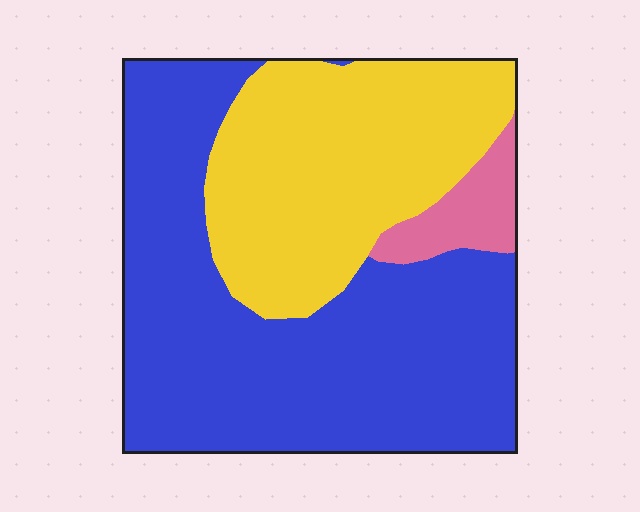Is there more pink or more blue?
Blue.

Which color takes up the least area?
Pink, at roughly 5%.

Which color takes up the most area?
Blue, at roughly 60%.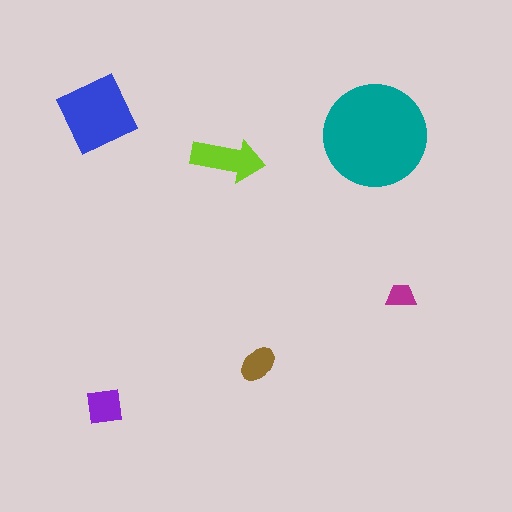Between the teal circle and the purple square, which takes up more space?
The teal circle.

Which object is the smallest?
The magenta trapezoid.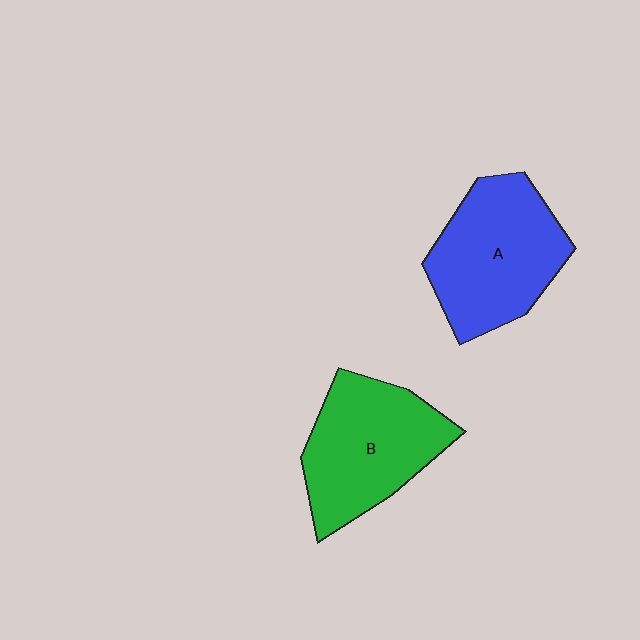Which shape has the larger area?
Shape A (blue).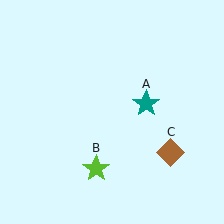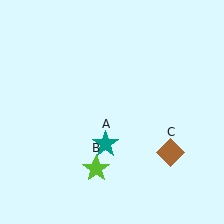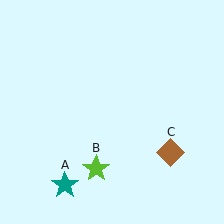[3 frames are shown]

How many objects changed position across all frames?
1 object changed position: teal star (object A).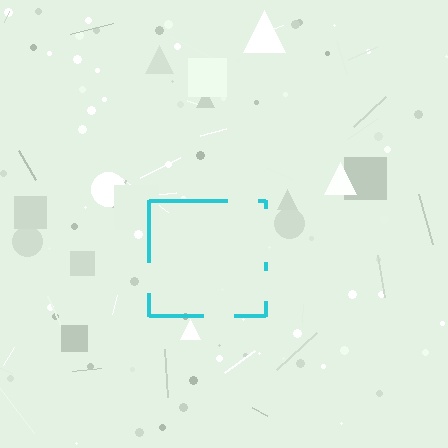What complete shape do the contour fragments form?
The contour fragments form a square.